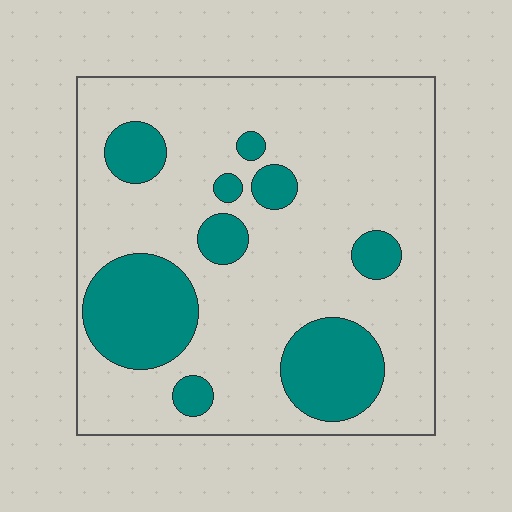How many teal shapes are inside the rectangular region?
9.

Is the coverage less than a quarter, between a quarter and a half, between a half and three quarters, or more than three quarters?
Less than a quarter.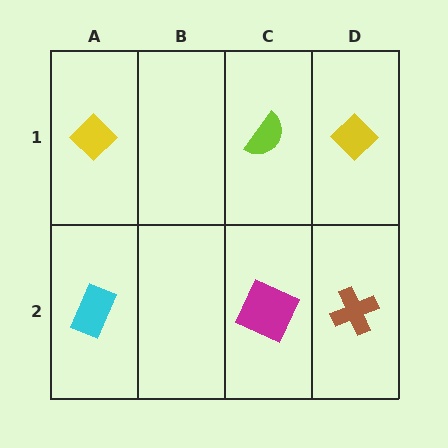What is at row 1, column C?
A lime semicircle.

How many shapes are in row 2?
3 shapes.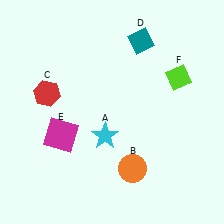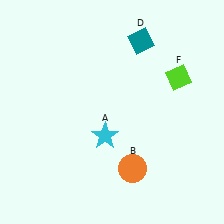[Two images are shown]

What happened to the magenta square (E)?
The magenta square (E) was removed in Image 2. It was in the bottom-left area of Image 1.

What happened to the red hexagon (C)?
The red hexagon (C) was removed in Image 2. It was in the top-left area of Image 1.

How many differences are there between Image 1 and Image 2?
There are 2 differences between the two images.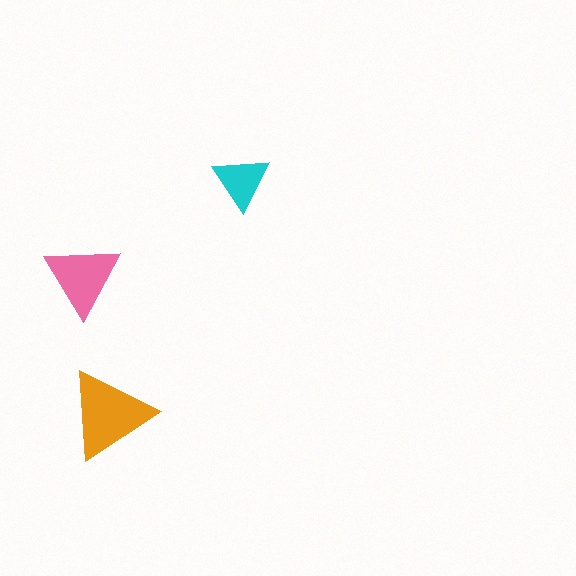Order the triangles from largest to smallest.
the orange one, the pink one, the cyan one.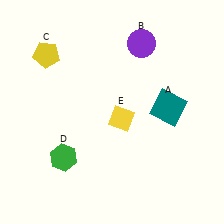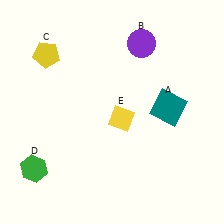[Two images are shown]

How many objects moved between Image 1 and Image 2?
1 object moved between the two images.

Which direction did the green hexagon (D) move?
The green hexagon (D) moved left.